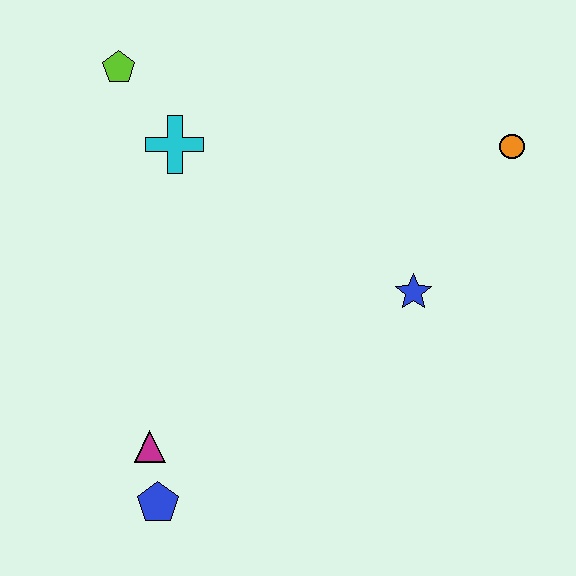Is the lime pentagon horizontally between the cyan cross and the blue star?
No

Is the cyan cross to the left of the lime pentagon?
No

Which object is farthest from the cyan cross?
The blue pentagon is farthest from the cyan cross.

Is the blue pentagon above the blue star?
No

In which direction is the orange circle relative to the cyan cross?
The orange circle is to the right of the cyan cross.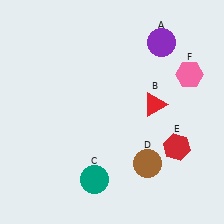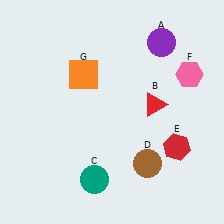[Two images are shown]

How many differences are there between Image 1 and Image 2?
There is 1 difference between the two images.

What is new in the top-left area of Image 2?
An orange square (G) was added in the top-left area of Image 2.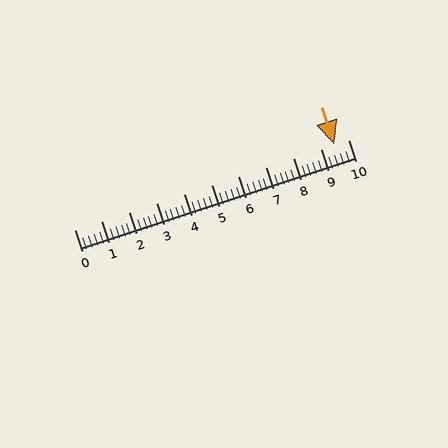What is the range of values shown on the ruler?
The ruler shows values from 0 to 10.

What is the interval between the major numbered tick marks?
The major tick marks are spaced 1 units apart.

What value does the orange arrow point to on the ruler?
The orange arrow points to approximately 9.5.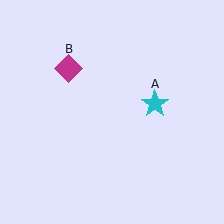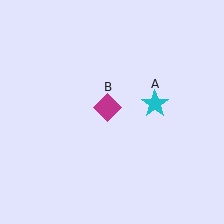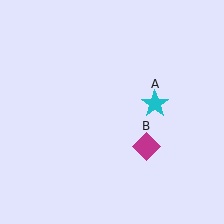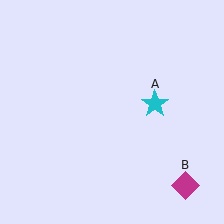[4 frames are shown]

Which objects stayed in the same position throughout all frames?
Cyan star (object A) remained stationary.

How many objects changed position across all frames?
1 object changed position: magenta diamond (object B).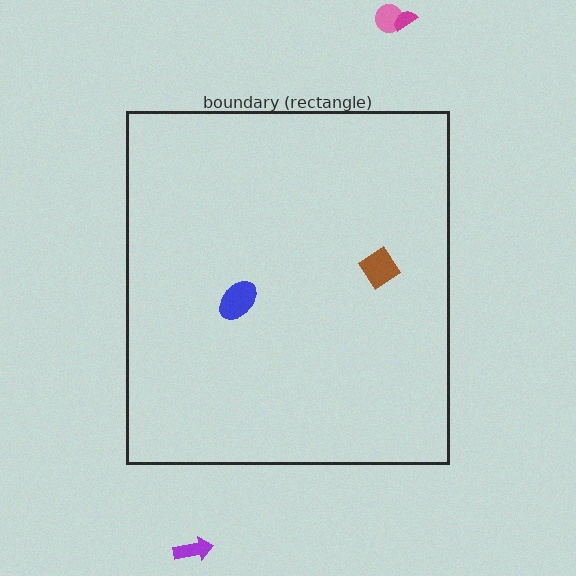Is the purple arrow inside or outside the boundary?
Outside.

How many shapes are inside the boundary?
2 inside, 3 outside.